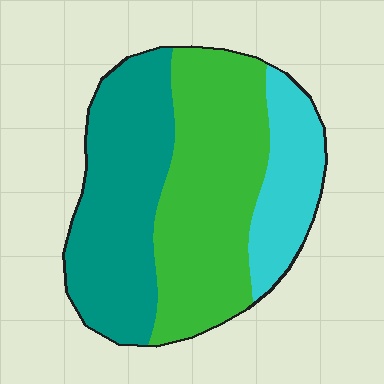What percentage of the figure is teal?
Teal takes up between a third and a half of the figure.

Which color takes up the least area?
Cyan, at roughly 20%.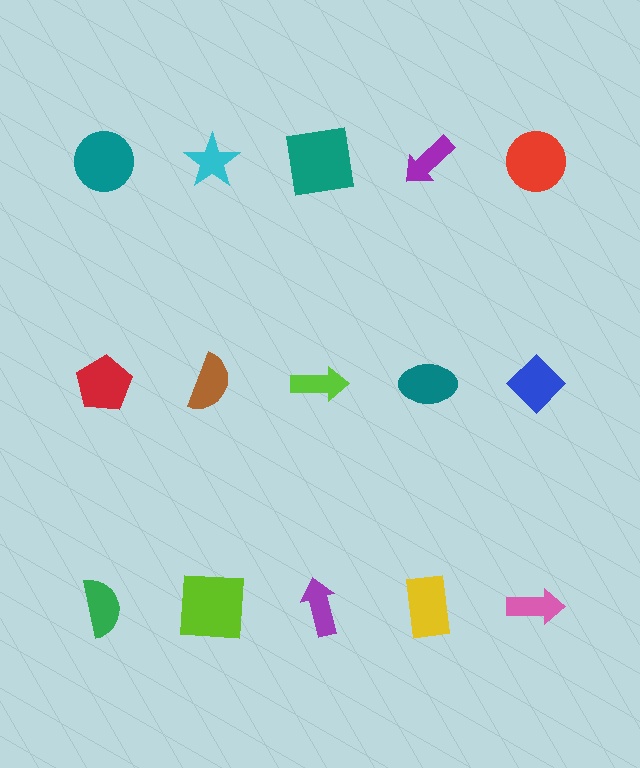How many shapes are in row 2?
5 shapes.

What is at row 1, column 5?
A red circle.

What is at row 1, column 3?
A teal square.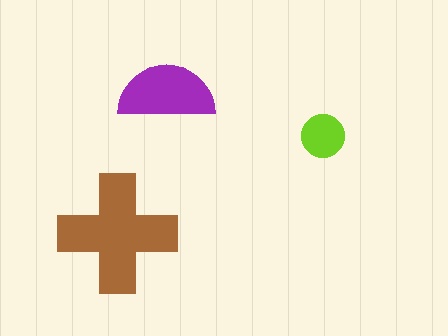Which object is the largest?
The brown cross.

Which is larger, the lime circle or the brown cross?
The brown cross.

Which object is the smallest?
The lime circle.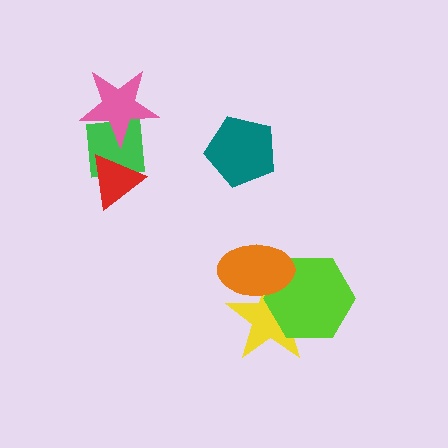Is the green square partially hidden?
Yes, it is partially covered by another shape.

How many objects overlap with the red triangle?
1 object overlaps with the red triangle.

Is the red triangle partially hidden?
No, no other shape covers it.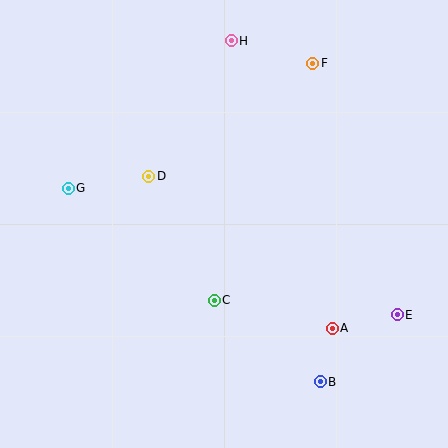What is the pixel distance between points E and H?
The distance between E and H is 320 pixels.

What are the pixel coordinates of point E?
Point E is at (397, 315).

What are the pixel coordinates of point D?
Point D is at (148, 176).